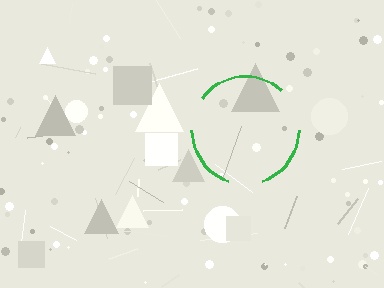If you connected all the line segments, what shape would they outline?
They would outline a circle.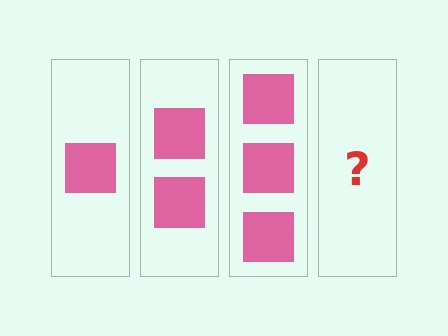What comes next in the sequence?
The next element should be 4 squares.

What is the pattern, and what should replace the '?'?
The pattern is that each step adds one more square. The '?' should be 4 squares.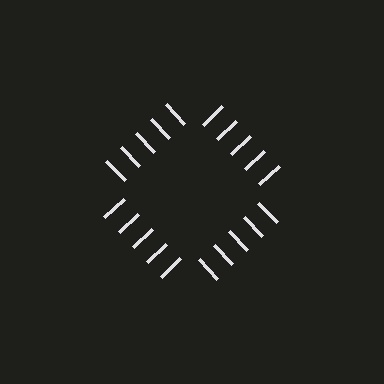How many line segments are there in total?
20 — 5 along each of the 4 edges.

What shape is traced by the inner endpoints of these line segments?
An illusory square — the line segments terminate on its edges but no continuous stroke is drawn.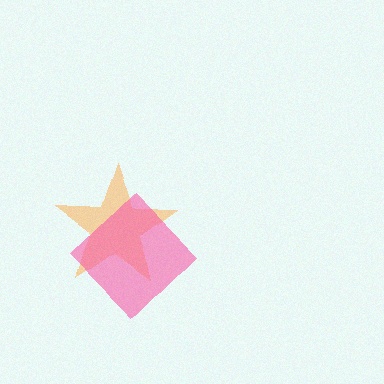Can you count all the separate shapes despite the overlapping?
Yes, there are 2 separate shapes.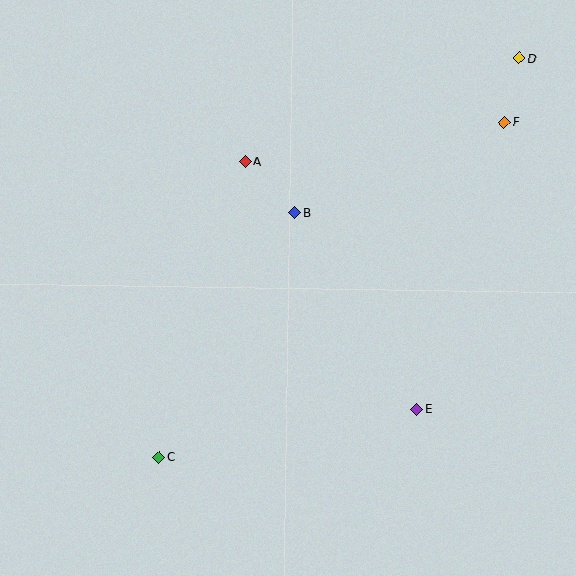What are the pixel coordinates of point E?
Point E is at (417, 409).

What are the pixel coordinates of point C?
Point C is at (159, 457).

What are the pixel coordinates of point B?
Point B is at (295, 213).